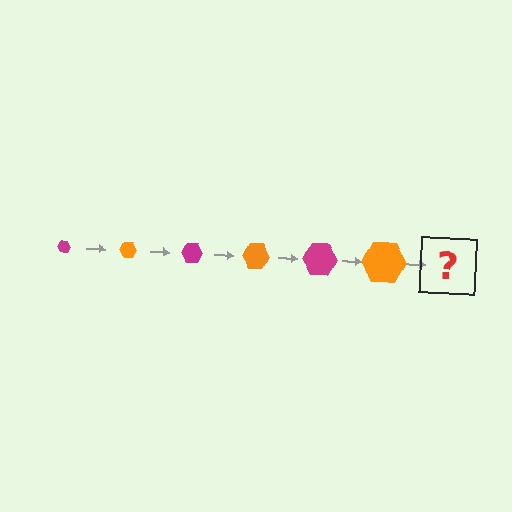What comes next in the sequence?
The next element should be a magenta hexagon, larger than the previous one.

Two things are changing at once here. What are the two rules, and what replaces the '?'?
The two rules are that the hexagon grows larger each step and the color cycles through magenta and orange. The '?' should be a magenta hexagon, larger than the previous one.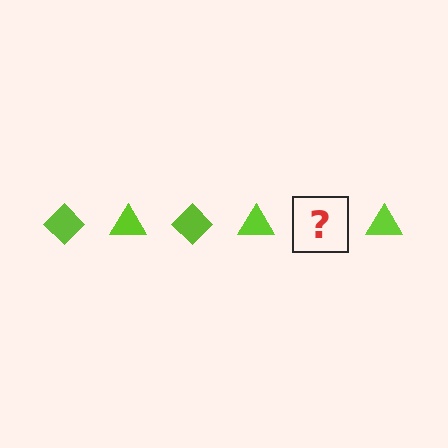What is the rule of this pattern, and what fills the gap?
The rule is that the pattern cycles through diamond, triangle shapes in lime. The gap should be filled with a lime diamond.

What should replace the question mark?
The question mark should be replaced with a lime diamond.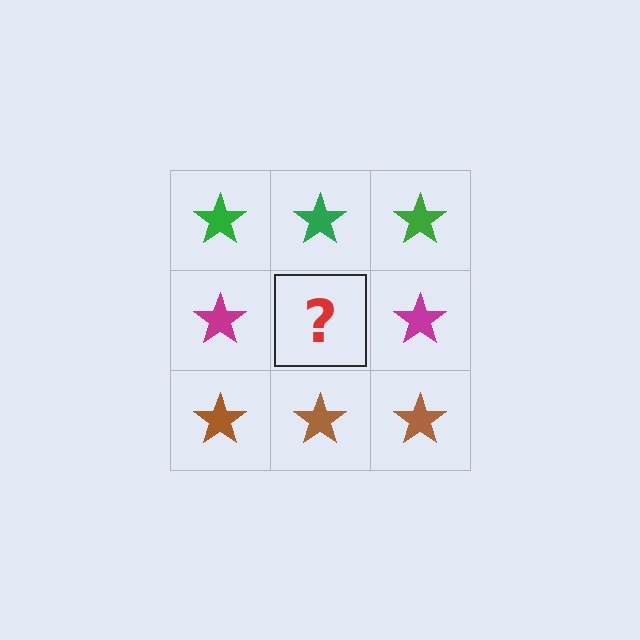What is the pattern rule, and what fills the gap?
The rule is that each row has a consistent color. The gap should be filled with a magenta star.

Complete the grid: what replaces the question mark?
The question mark should be replaced with a magenta star.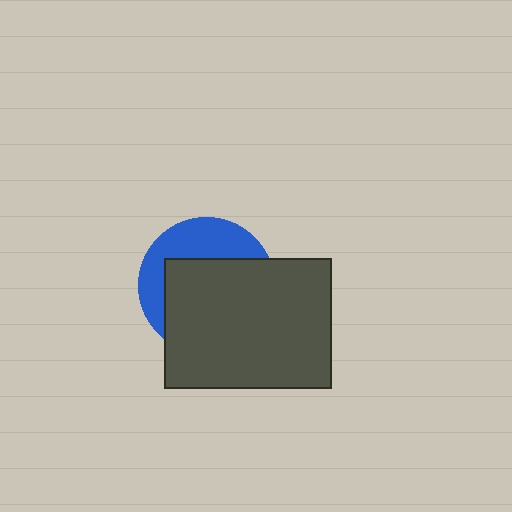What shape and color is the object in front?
The object in front is a dark gray rectangle.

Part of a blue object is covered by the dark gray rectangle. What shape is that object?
It is a circle.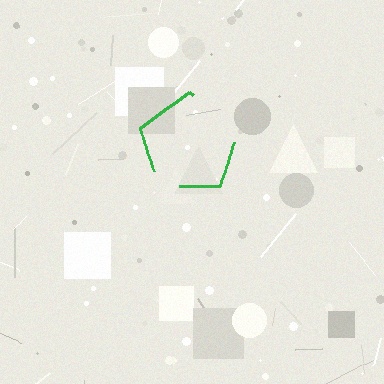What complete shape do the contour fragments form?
The contour fragments form a pentagon.